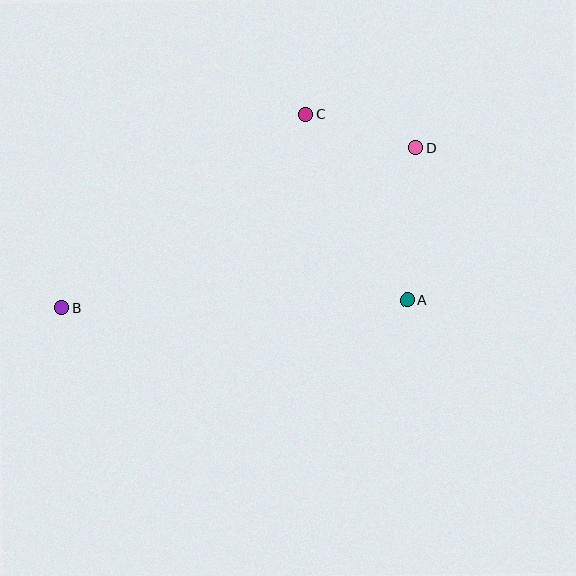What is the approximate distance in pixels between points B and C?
The distance between B and C is approximately 311 pixels.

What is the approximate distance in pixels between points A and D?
The distance between A and D is approximately 152 pixels.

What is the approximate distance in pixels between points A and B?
The distance between A and B is approximately 346 pixels.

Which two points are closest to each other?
Points C and D are closest to each other.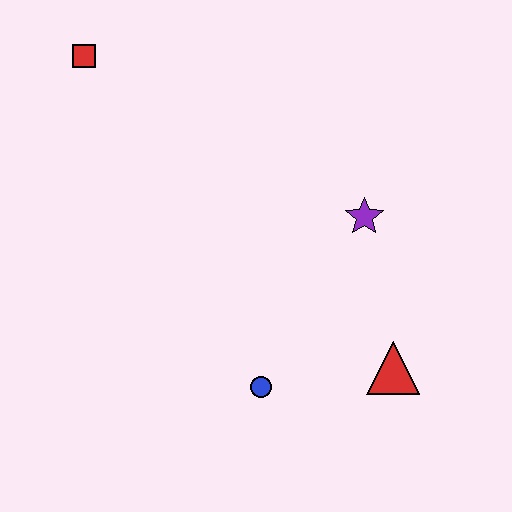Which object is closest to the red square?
The purple star is closest to the red square.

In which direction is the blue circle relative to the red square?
The blue circle is below the red square.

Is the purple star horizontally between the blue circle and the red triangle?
Yes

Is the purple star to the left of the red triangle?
Yes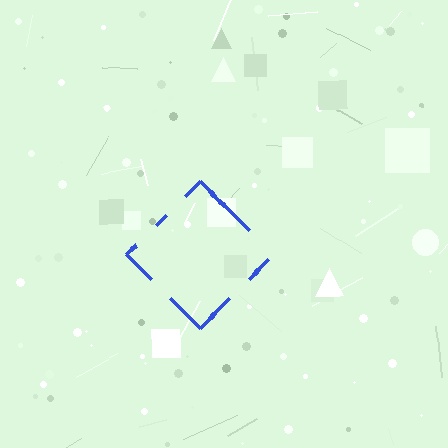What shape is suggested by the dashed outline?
The dashed outline suggests a diamond.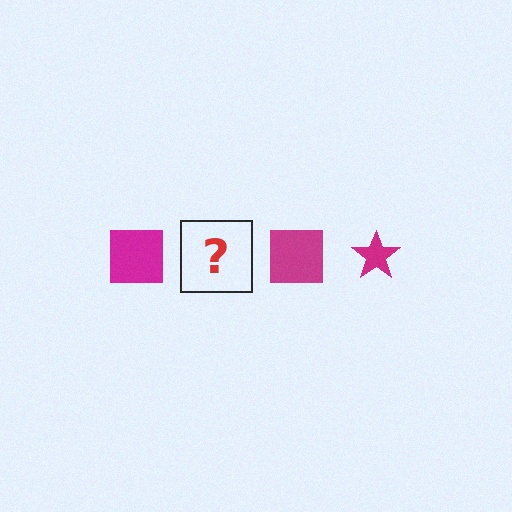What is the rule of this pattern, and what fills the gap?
The rule is that the pattern cycles through square, star shapes in magenta. The gap should be filled with a magenta star.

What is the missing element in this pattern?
The missing element is a magenta star.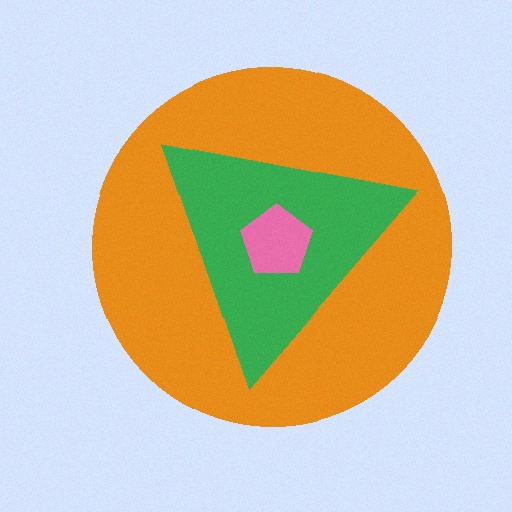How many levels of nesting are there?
3.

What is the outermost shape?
The orange circle.